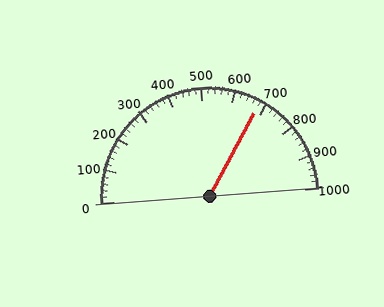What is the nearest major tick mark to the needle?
The nearest major tick mark is 700.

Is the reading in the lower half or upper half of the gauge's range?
The reading is in the upper half of the range (0 to 1000).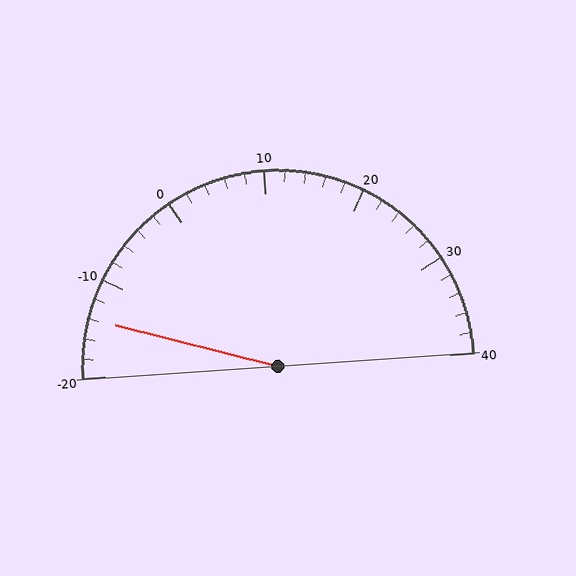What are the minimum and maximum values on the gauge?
The gauge ranges from -20 to 40.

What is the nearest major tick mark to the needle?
The nearest major tick mark is -10.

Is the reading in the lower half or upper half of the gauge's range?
The reading is in the lower half of the range (-20 to 40).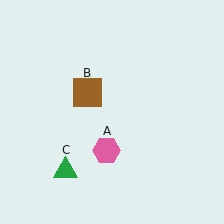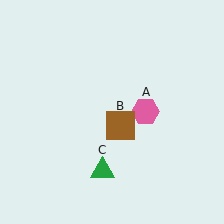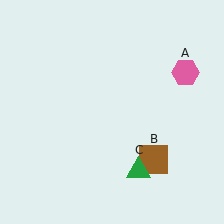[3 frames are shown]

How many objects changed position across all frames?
3 objects changed position: pink hexagon (object A), brown square (object B), green triangle (object C).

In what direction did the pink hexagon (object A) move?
The pink hexagon (object A) moved up and to the right.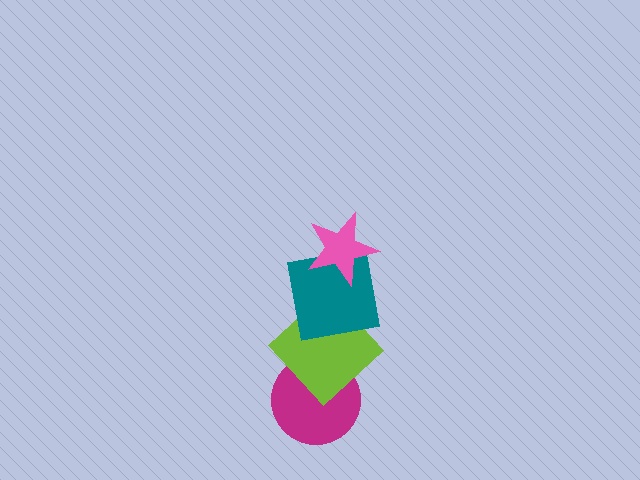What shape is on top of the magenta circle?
The lime diamond is on top of the magenta circle.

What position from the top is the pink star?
The pink star is 1st from the top.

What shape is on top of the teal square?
The pink star is on top of the teal square.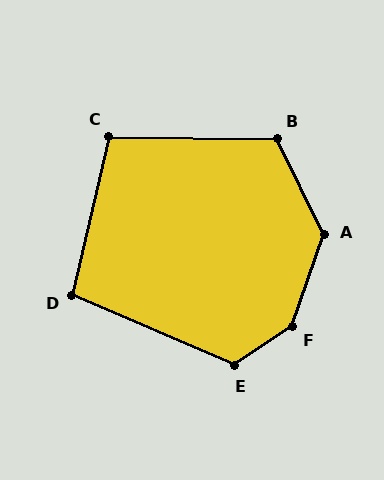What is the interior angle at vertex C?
Approximately 103 degrees (obtuse).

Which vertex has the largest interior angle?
F, at approximately 143 degrees.